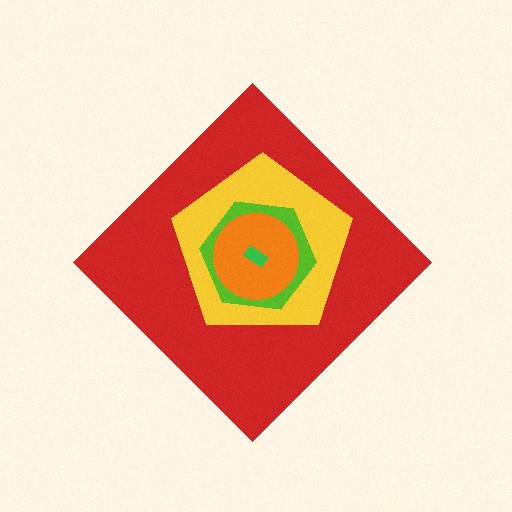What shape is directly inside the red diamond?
The yellow pentagon.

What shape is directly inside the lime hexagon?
The orange circle.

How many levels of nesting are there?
5.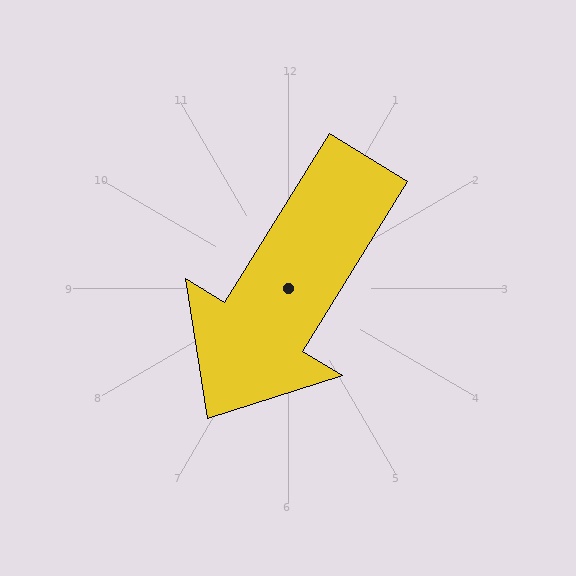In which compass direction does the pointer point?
Southwest.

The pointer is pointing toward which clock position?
Roughly 7 o'clock.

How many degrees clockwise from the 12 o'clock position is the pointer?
Approximately 212 degrees.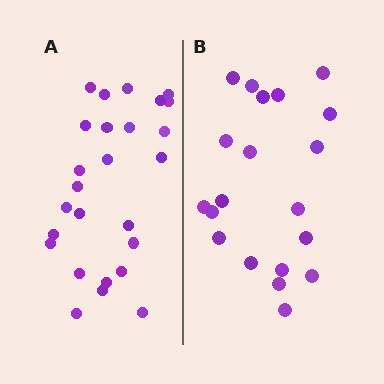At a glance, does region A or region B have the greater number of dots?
Region A (the left region) has more dots.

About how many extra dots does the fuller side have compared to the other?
Region A has about 6 more dots than region B.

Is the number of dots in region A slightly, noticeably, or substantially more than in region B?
Region A has noticeably more, but not dramatically so. The ratio is roughly 1.3 to 1.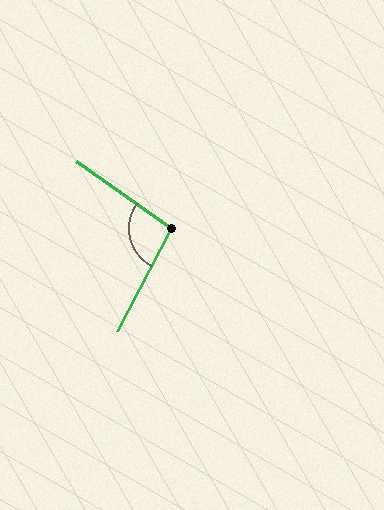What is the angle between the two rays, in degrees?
Approximately 98 degrees.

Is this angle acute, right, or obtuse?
It is obtuse.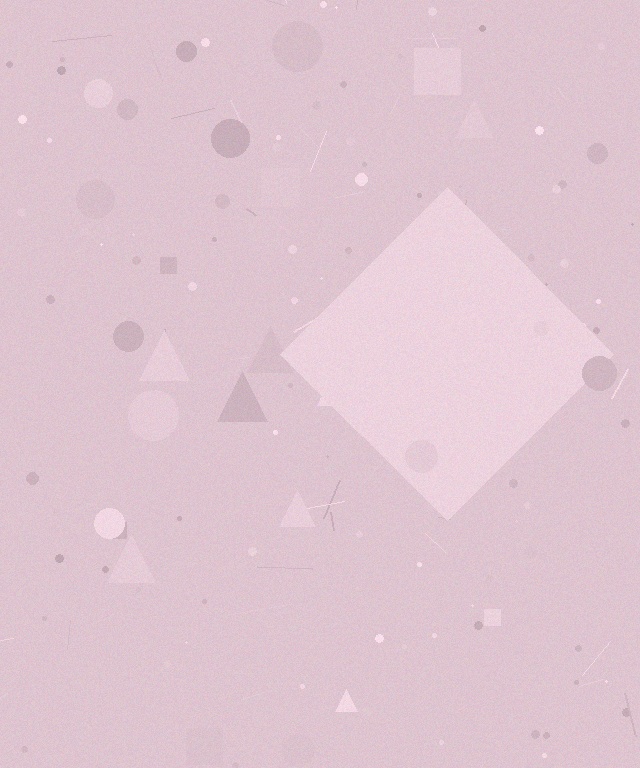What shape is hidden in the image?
A diamond is hidden in the image.